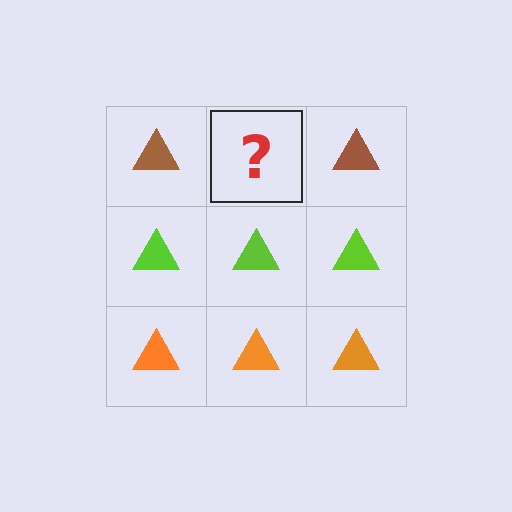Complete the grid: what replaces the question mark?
The question mark should be replaced with a brown triangle.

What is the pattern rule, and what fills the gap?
The rule is that each row has a consistent color. The gap should be filled with a brown triangle.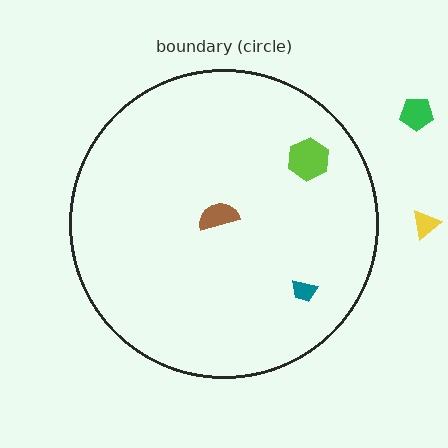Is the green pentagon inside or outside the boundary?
Outside.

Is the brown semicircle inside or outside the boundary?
Inside.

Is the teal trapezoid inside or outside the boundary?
Inside.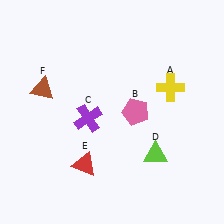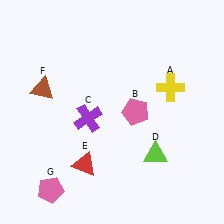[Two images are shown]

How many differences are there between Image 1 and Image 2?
There is 1 difference between the two images.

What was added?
A pink pentagon (G) was added in Image 2.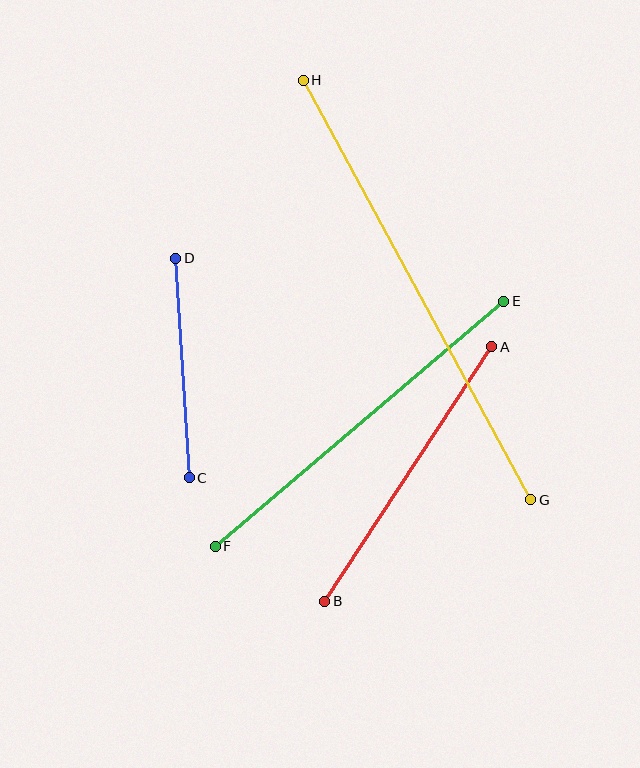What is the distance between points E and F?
The distance is approximately 378 pixels.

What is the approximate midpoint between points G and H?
The midpoint is at approximately (417, 290) pixels.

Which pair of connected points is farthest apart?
Points G and H are farthest apart.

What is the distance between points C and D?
The distance is approximately 220 pixels.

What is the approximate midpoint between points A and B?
The midpoint is at approximately (408, 474) pixels.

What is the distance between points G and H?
The distance is approximately 477 pixels.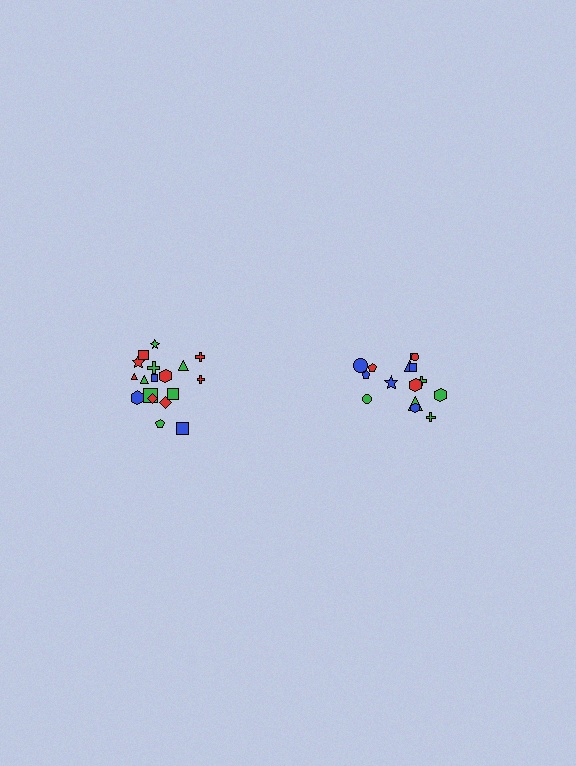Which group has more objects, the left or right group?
The left group.